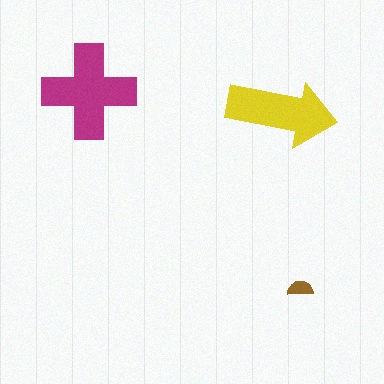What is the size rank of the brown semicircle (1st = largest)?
3rd.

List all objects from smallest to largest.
The brown semicircle, the yellow arrow, the magenta cross.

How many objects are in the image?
There are 3 objects in the image.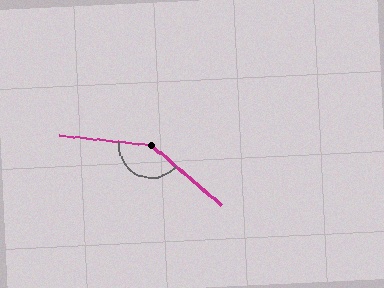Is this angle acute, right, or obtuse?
It is obtuse.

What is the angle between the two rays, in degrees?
Approximately 145 degrees.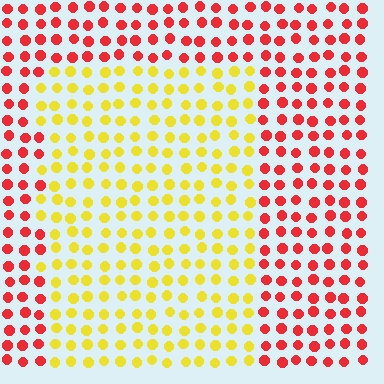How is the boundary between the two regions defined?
The boundary is defined purely by a slight shift in hue (about 60 degrees). Spacing, size, and orientation are identical on both sides.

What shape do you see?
I see a rectangle.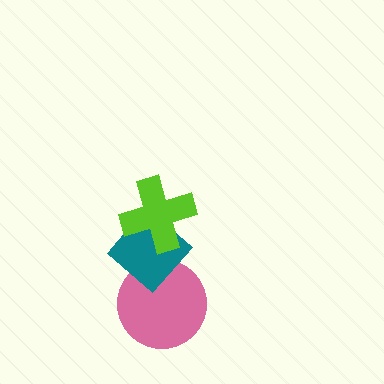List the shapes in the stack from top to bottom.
From top to bottom: the lime cross, the teal diamond, the pink circle.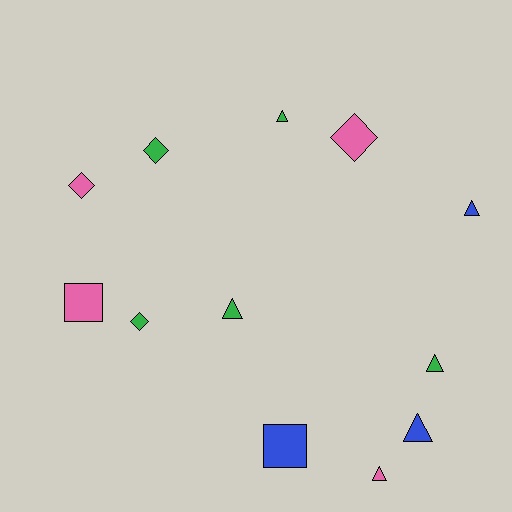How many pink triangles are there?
There is 1 pink triangle.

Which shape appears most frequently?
Triangle, with 6 objects.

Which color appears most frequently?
Green, with 5 objects.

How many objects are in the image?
There are 12 objects.